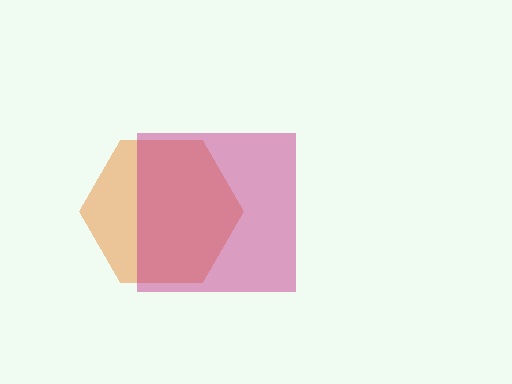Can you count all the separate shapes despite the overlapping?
Yes, there are 2 separate shapes.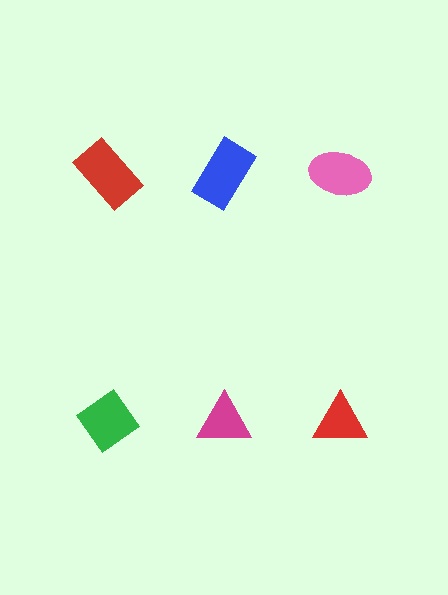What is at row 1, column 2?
A blue rectangle.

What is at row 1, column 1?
A red rectangle.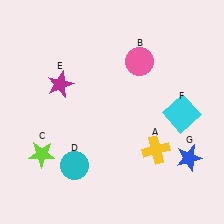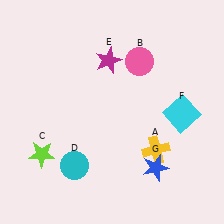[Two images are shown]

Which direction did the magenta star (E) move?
The magenta star (E) moved right.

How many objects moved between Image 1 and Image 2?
2 objects moved between the two images.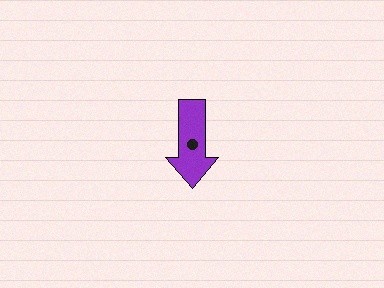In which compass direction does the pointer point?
South.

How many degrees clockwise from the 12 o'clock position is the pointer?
Approximately 180 degrees.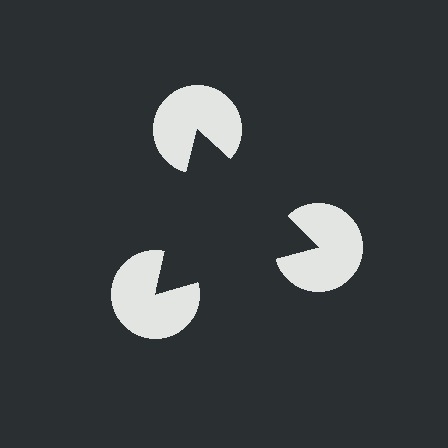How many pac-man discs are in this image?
There are 3 — one at each vertex of the illusory triangle.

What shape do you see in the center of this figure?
An illusory triangle — its edges are inferred from the aligned wedge cuts in the pac-man discs, not physically drawn.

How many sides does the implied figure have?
3 sides.